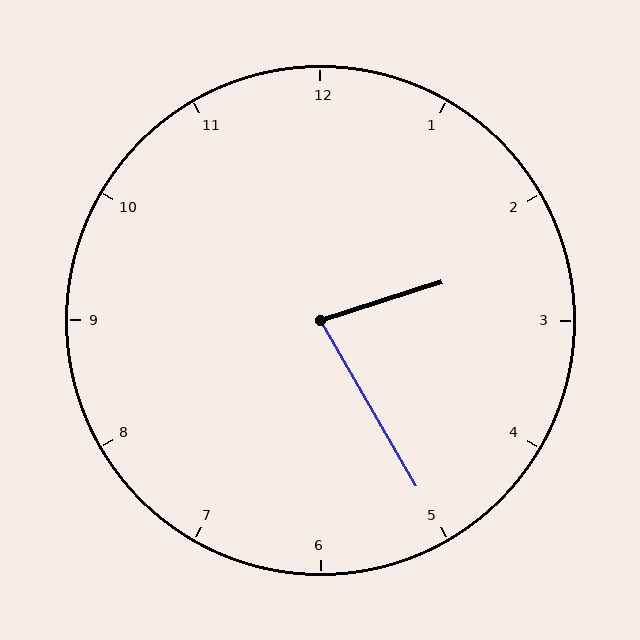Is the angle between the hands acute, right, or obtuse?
It is acute.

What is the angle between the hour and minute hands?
Approximately 78 degrees.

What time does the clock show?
2:25.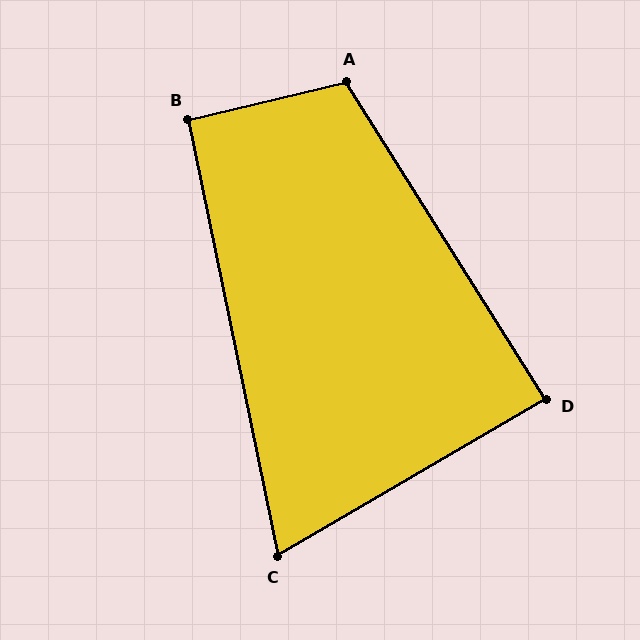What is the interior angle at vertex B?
Approximately 92 degrees (approximately right).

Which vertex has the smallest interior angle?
C, at approximately 71 degrees.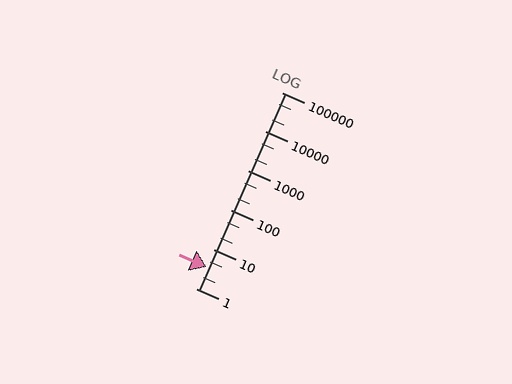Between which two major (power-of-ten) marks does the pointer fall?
The pointer is between 1 and 10.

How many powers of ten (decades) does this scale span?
The scale spans 5 decades, from 1 to 100000.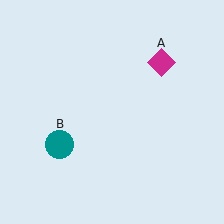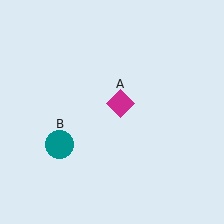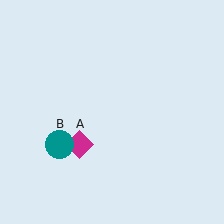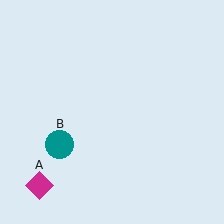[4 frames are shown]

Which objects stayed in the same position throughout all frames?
Teal circle (object B) remained stationary.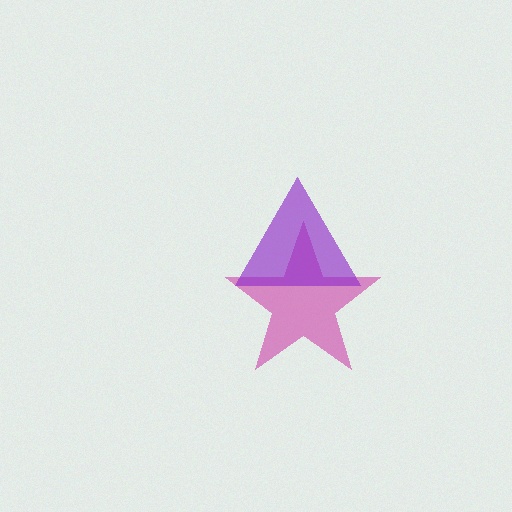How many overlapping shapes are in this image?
There are 2 overlapping shapes in the image.